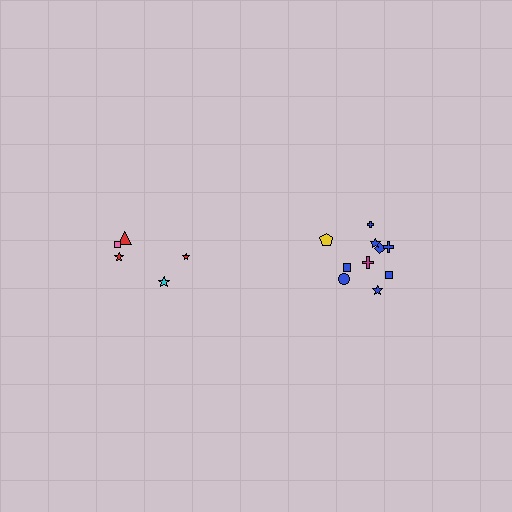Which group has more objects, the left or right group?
The right group.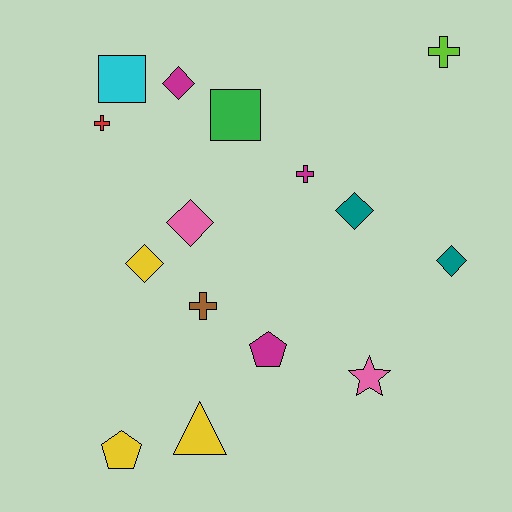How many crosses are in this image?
There are 4 crosses.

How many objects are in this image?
There are 15 objects.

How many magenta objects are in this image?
There are 3 magenta objects.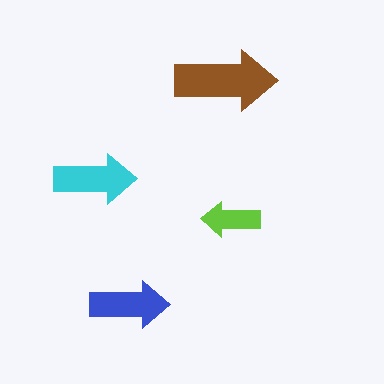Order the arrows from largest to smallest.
the brown one, the cyan one, the blue one, the lime one.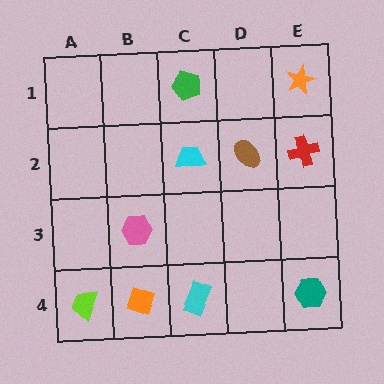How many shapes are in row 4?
4 shapes.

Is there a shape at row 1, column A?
No, that cell is empty.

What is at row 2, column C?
A cyan trapezoid.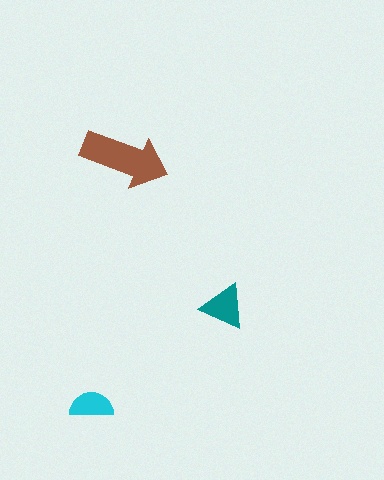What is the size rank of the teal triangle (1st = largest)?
2nd.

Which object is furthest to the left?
The cyan semicircle is leftmost.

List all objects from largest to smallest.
The brown arrow, the teal triangle, the cyan semicircle.